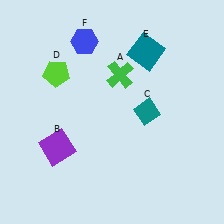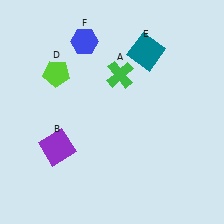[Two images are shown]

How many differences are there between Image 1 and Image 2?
There is 1 difference between the two images.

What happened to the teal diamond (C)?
The teal diamond (C) was removed in Image 2. It was in the top-right area of Image 1.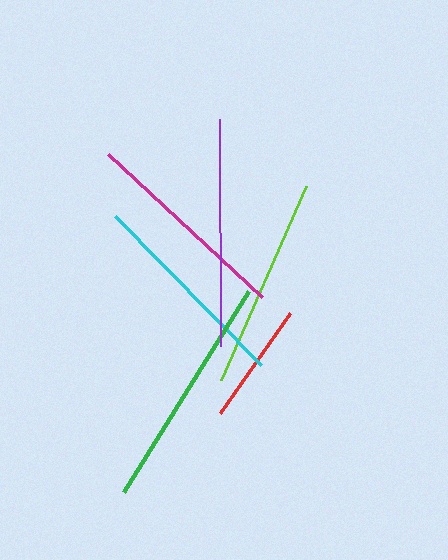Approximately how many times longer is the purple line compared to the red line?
The purple line is approximately 1.9 times the length of the red line.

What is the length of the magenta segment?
The magenta segment is approximately 210 pixels long.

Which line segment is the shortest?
The red line is the shortest at approximately 122 pixels.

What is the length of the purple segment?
The purple segment is approximately 227 pixels long.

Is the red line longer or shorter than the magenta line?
The magenta line is longer than the red line.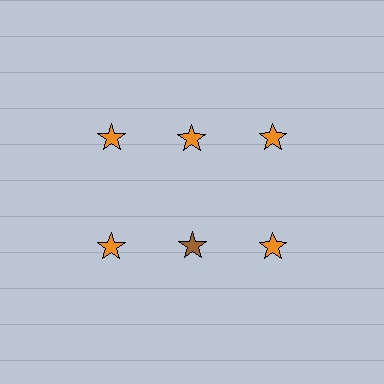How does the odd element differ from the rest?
It has a different color: brown instead of orange.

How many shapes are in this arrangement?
There are 6 shapes arranged in a grid pattern.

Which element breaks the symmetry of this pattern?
The brown star in the second row, second from left column breaks the symmetry. All other shapes are orange stars.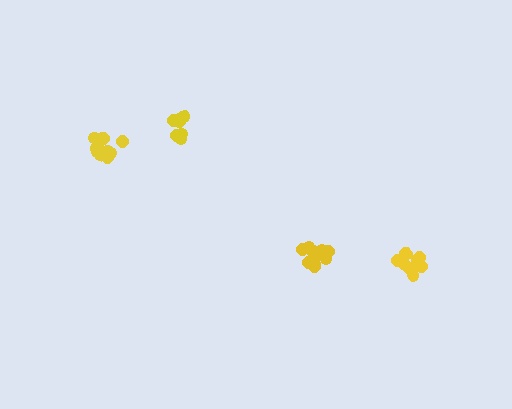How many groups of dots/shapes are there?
There are 4 groups.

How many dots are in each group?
Group 1: 11 dots, Group 2: 12 dots, Group 3: 11 dots, Group 4: 9 dots (43 total).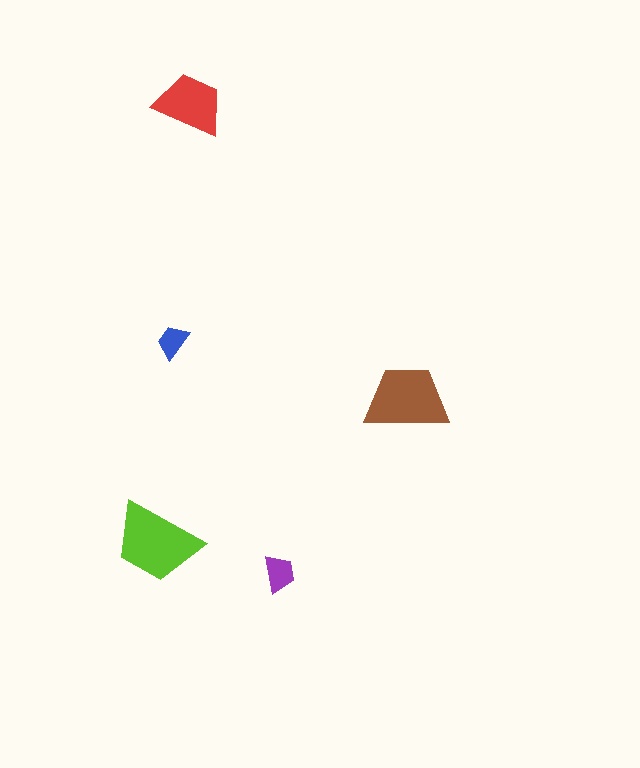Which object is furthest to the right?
The brown trapezoid is rightmost.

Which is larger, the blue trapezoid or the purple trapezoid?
The purple one.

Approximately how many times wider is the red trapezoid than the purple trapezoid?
About 2 times wider.